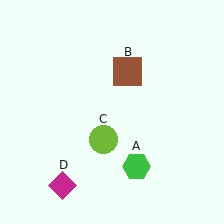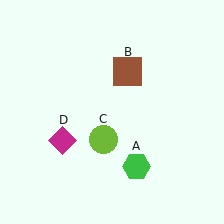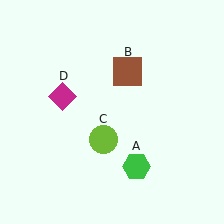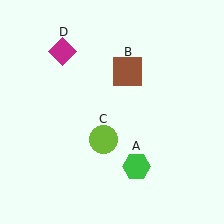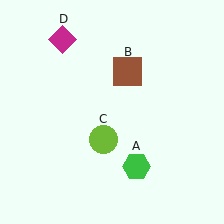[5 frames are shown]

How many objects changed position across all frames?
1 object changed position: magenta diamond (object D).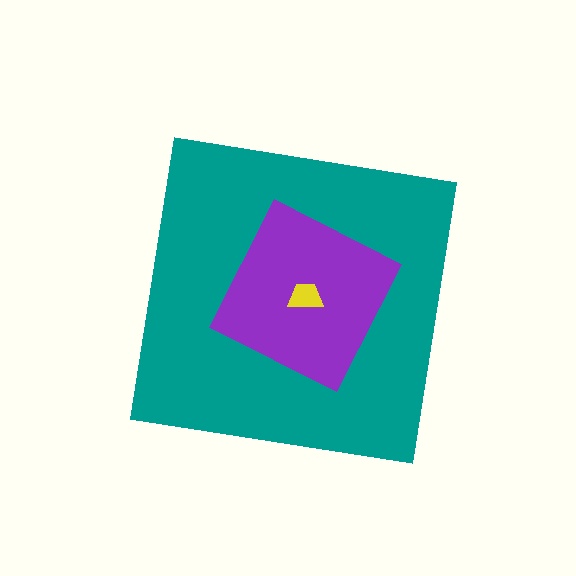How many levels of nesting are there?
3.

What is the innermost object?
The yellow trapezoid.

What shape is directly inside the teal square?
The purple square.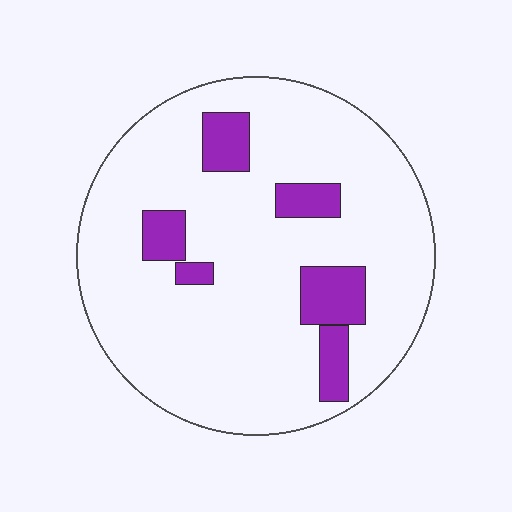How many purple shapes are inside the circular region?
6.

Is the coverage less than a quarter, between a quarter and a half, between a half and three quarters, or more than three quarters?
Less than a quarter.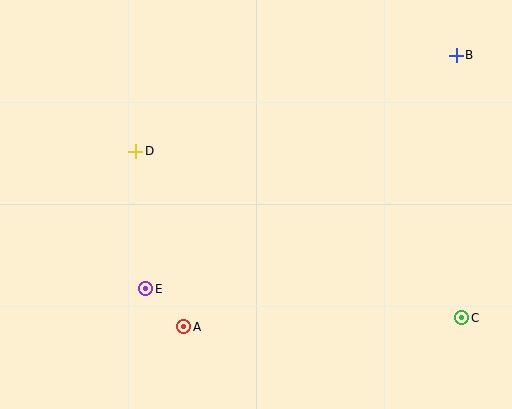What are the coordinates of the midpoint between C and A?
The midpoint between C and A is at (323, 322).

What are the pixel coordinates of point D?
Point D is at (136, 151).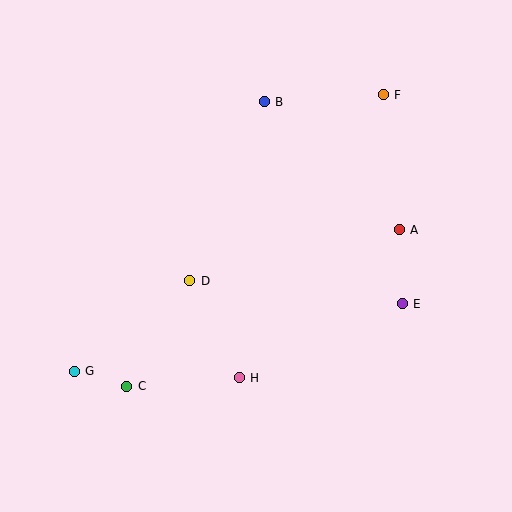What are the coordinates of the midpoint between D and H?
The midpoint between D and H is at (214, 329).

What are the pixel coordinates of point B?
Point B is at (264, 102).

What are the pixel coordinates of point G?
Point G is at (74, 371).